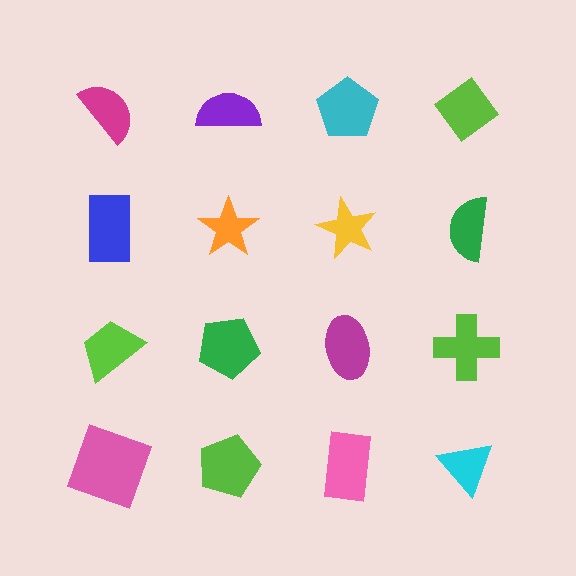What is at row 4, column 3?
A pink rectangle.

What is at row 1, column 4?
A lime diamond.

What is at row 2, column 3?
A yellow star.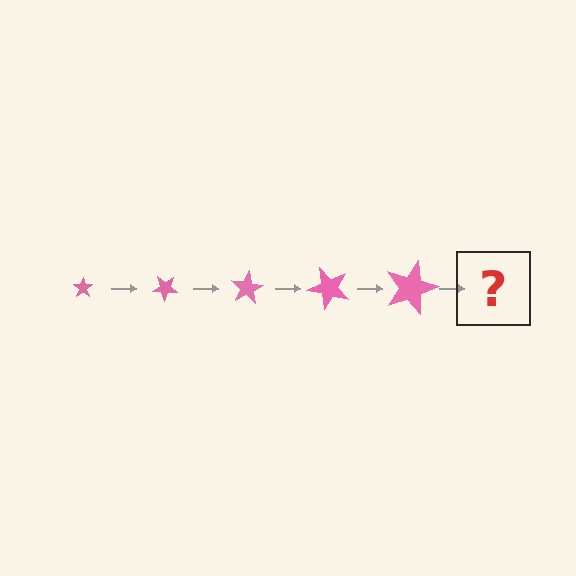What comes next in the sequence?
The next element should be a star, larger than the previous one and rotated 200 degrees from the start.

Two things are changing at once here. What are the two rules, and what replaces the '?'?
The two rules are that the star grows larger each step and it rotates 40 degrees each step. The '?' should be a star, larger than the previous one and rotated 200 degrees from the start.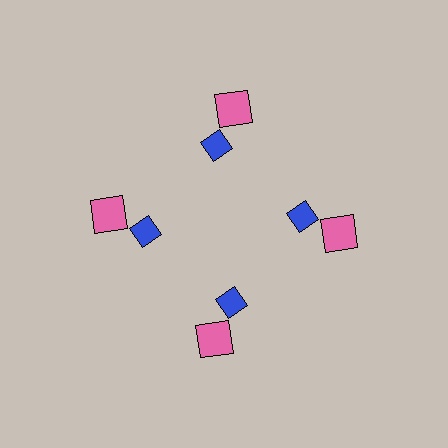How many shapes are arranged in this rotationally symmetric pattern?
There are 8 shapes, arranged in 4 groups of 2.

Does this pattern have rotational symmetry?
Yes, this pattern has 4-fold rotational symmetry. It looks the same after rotating 90 degrees around the center.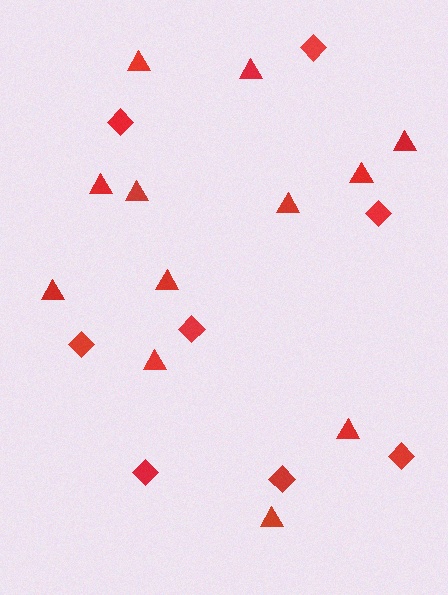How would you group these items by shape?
There are 2 groups: one group of triangles (12) and one group of diamonds (8).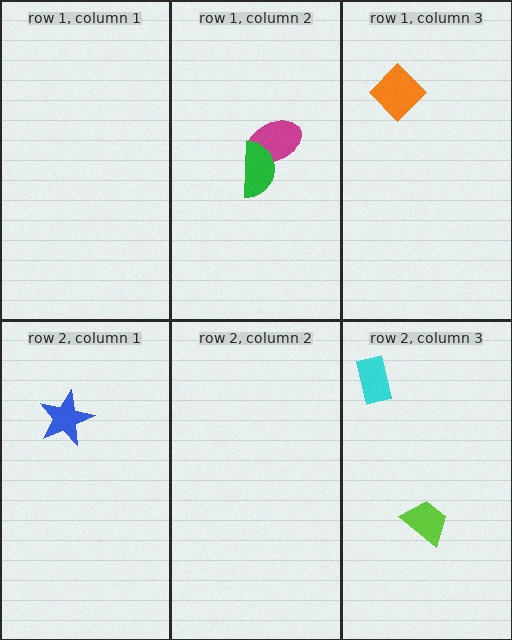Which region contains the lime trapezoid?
The row 2, column 3 region.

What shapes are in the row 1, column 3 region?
The orange diamond.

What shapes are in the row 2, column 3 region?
The cyan rectangle, the lime trapezoid.